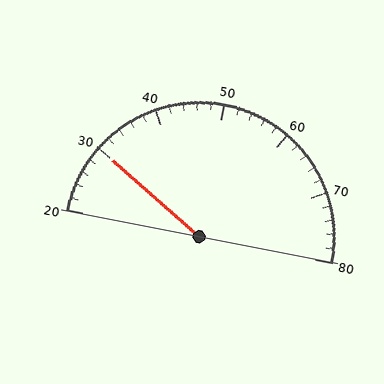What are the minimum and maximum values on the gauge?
The gauge ranges from 20 to 80.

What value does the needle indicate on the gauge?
The needle indicates approximately 30.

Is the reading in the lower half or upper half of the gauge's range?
The reading is in the lower half of the range (20 to 80).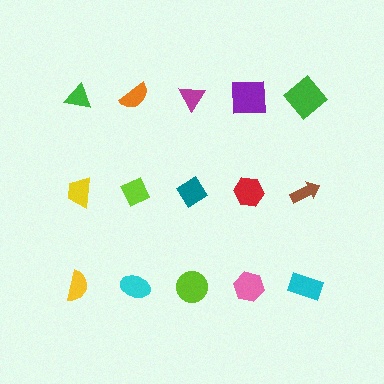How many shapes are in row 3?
5 shapes.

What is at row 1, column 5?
A green diamond.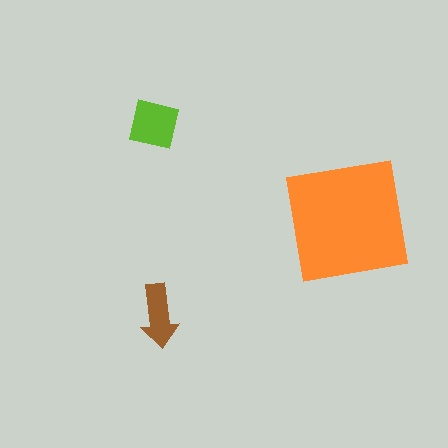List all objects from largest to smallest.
The orange square, the lime square, the brown arrow.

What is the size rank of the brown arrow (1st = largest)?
3rd.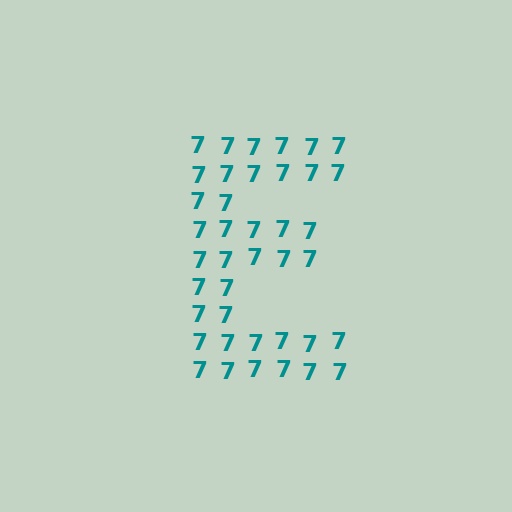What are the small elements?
The small elements are digit 7's.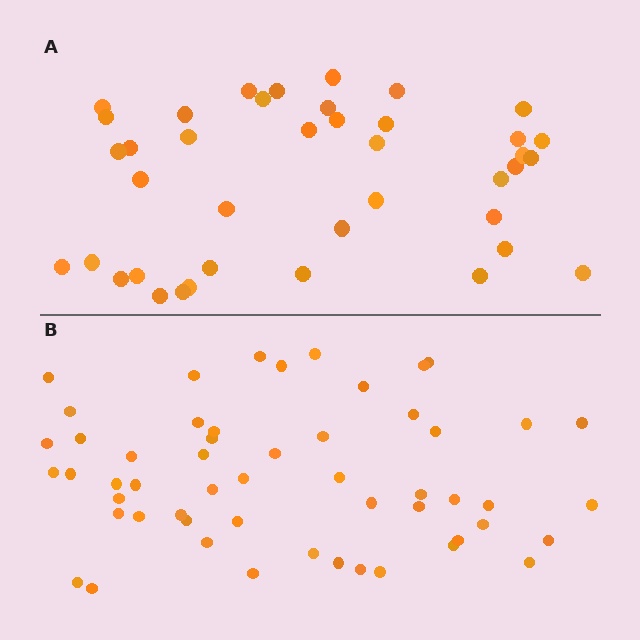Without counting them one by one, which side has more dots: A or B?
Region B (the bottom region) has more dots.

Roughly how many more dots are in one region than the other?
Region B has approximately 15 more dots than region A.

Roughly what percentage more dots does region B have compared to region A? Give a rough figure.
About 35% more.